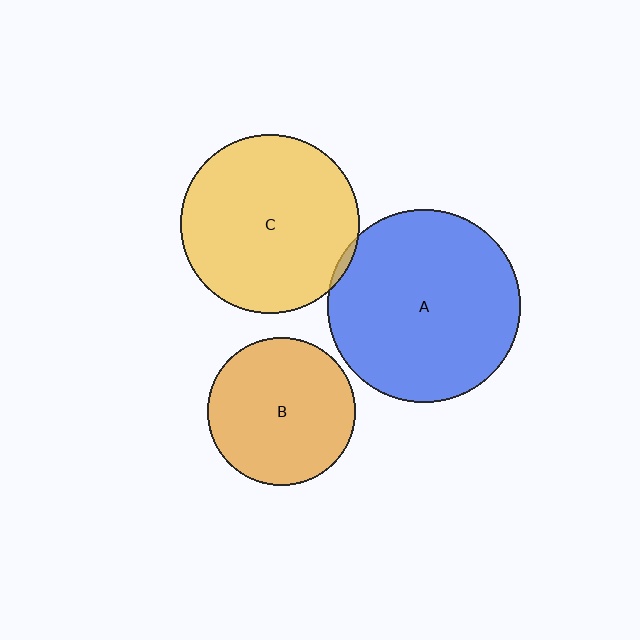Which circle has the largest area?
Circle A (blue).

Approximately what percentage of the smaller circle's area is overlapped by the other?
Approximately 5%.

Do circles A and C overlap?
Yes.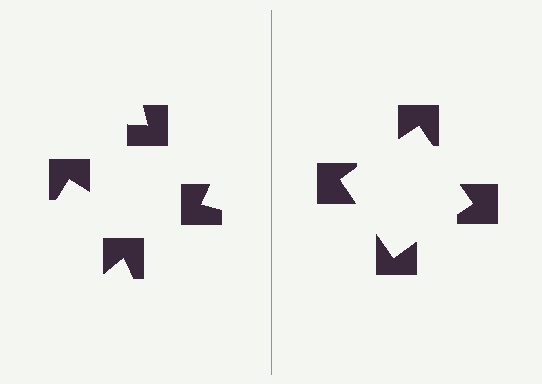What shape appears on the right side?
An illusory square.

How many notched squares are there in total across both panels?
8 — 4 on each side.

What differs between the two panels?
The notched squares are positioned identically on both sides; only the wedge orientations differ. On the right they align to a square; on the left they are misaligned.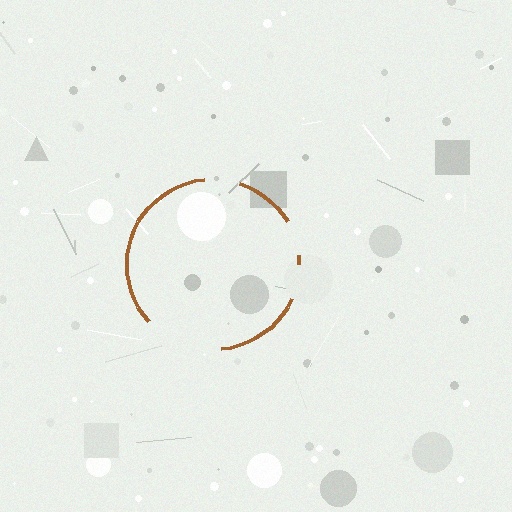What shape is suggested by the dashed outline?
The dashed outline suggests a circle.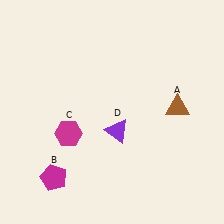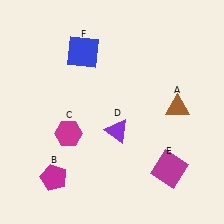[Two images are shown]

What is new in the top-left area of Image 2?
A blue square (F) was added in the top-left area of Image 2.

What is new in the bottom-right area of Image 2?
A magenta square (E) was added in the bottom-right area of Image 2.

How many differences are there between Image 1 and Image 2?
There are 2 differences between the two images.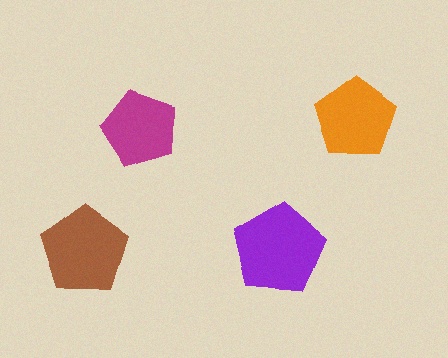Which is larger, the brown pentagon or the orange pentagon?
The brown one.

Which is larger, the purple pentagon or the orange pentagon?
The purple one.